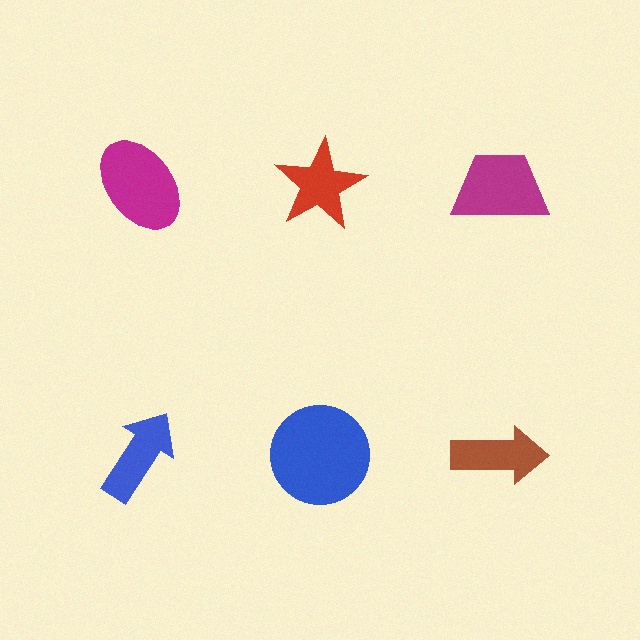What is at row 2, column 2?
A blue circle.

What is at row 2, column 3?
A brown arrow.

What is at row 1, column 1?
A magenta ellipse.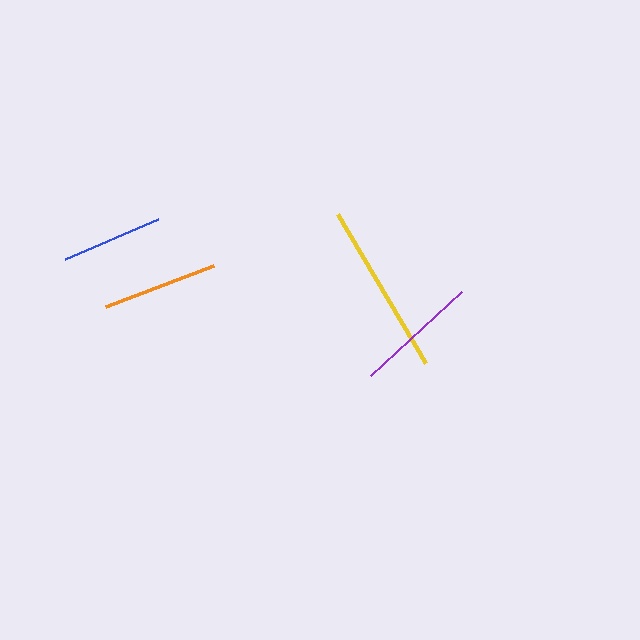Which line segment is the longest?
The yellow line is the longest at approximately 172 pixels.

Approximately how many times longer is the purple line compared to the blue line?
The purple line is approximately 1.2 times the length of the blue line.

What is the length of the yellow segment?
The yellow segment is approximately 172 pixels long.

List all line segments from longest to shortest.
From longest to shortest: yellow, purple, orange, blue.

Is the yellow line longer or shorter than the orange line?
The yellow line is longer than the orange line.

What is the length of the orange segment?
The orange segment is approximately 116 pixels long.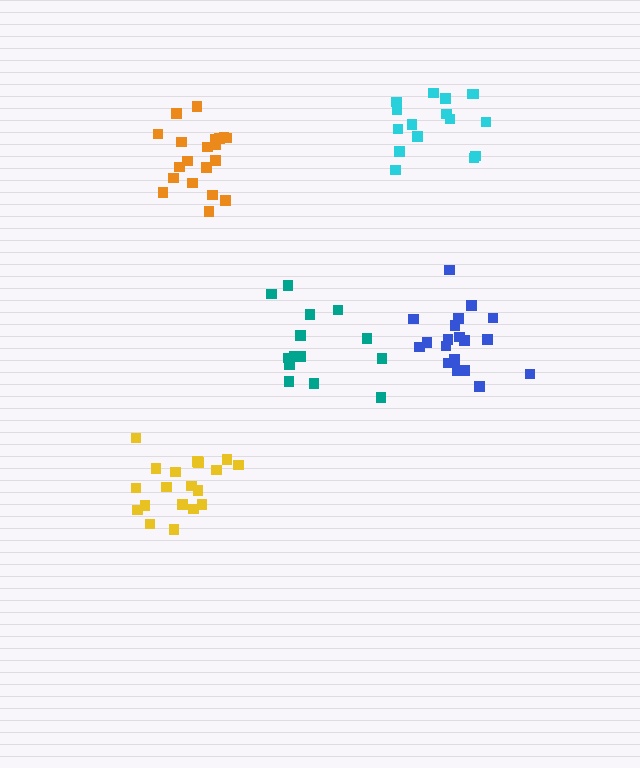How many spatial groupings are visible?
There are 5 spatial groupings.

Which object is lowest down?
The yellow cluster is bottommost.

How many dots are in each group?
Group 1: 20 dots, Group 2: 14 dots, Group 3: 19 dots, Group 4: 19 dots, Group 5: 16 dots (88 total).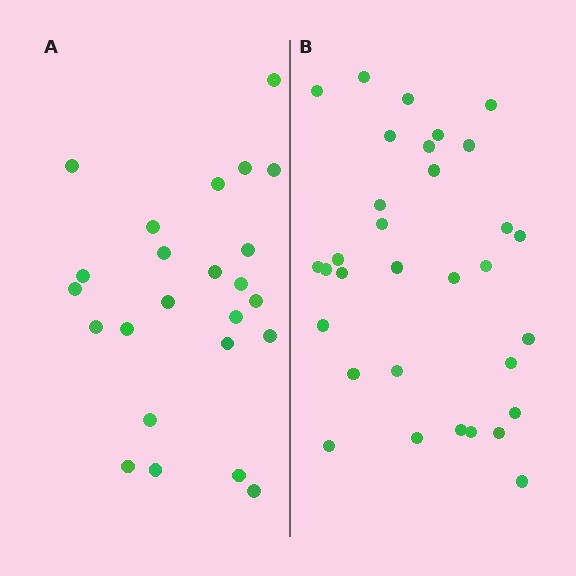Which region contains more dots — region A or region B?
Region B (the right region) has more dots.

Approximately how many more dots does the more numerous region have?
Region B has roughly 8 or so more dots than region A.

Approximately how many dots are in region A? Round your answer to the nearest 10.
About 20 dots. (The exact count is 24, which rounds to 20.)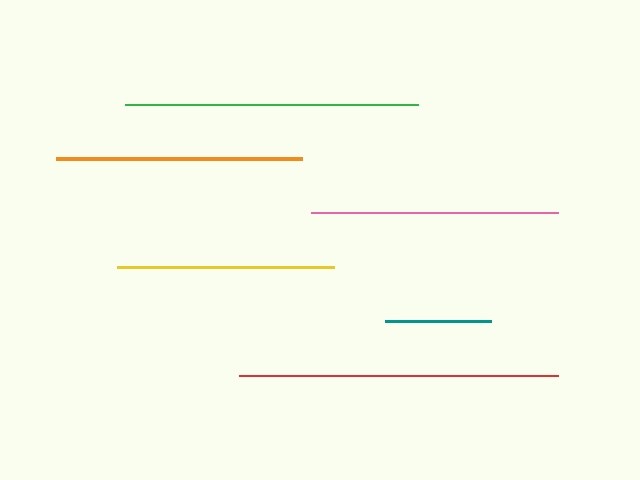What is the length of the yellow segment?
The yellow segment is approximately 217 pixels long.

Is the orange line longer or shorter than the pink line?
The pink line is longer than the orange line.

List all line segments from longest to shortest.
From longest to shortest: red, green, pink, orange, yellow, teal.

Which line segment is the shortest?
The teal line is the shortest at approximately 106 pixels.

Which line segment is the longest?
The red line is the longest at approximately 319 pixels.